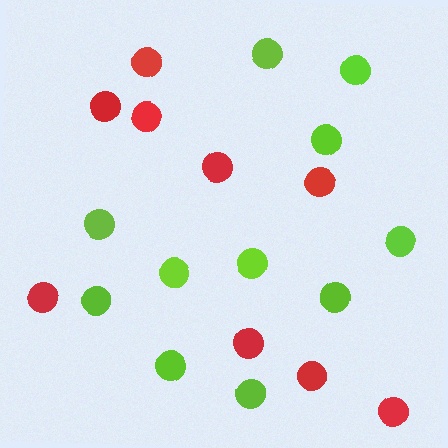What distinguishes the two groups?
There are 2 groups: one group of red circles (9) and one group of lime circles (11).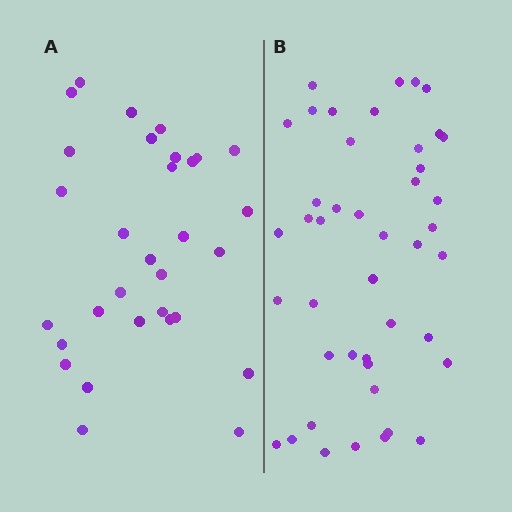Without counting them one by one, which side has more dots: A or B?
Region B (the right region) has more dots.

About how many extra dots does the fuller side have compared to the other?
Region B has approximately 15 more dots than region A.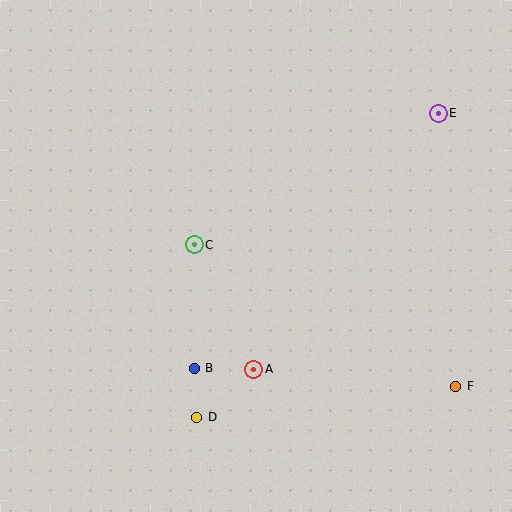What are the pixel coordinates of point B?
Point B is at (194, 368).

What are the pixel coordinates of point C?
Point C is at (194, 245).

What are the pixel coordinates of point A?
Point A is at (254, 369).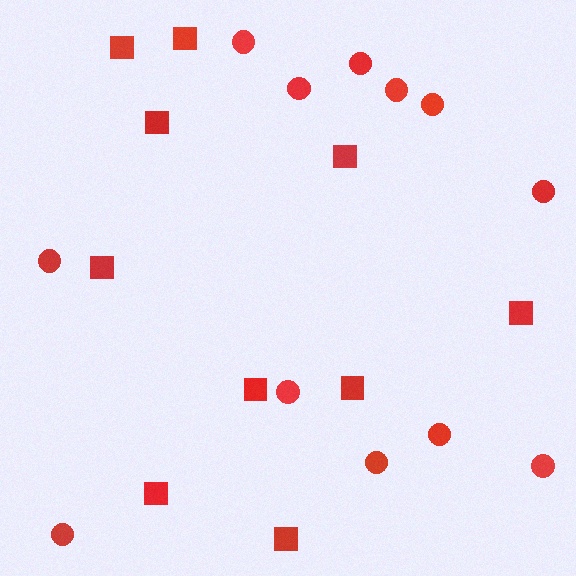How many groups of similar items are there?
There are 2 groups: one group of circles (12) and one group of squares (10).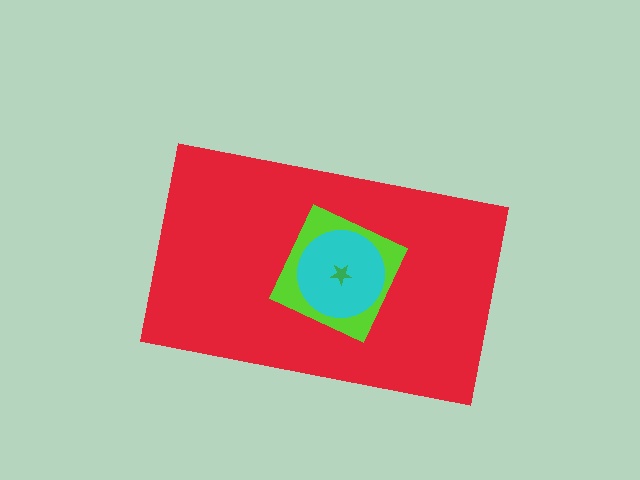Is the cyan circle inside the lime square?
Yes.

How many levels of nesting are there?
4.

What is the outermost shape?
The red rectangle.